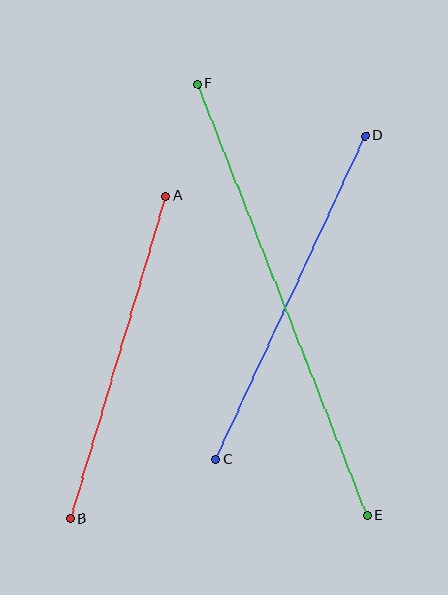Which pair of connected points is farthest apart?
Points E and F are farthest apart.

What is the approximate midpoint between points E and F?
The midpoint is at approximately (282, 300) pixels.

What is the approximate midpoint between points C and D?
The midpoint is at approximately (291, 298) pixels.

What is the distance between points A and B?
The distance is approximately 337 pixels.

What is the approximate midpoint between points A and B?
The midpoint is at approximately (118, 357) pixels.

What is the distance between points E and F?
The distance is approximately 463 pixels.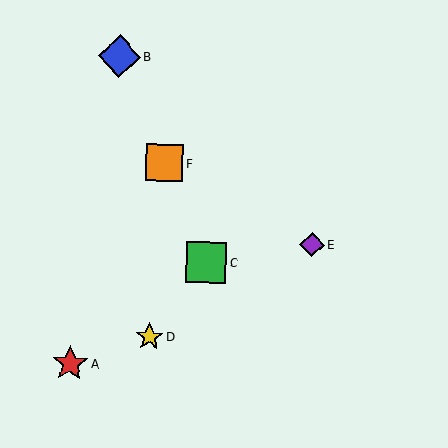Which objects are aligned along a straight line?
Objects B, C, F are aligned along a straight line.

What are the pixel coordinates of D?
Object D is at (149, 337).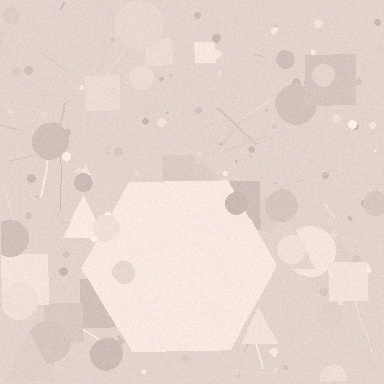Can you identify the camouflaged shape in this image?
The camouflaged shape is a hexagon.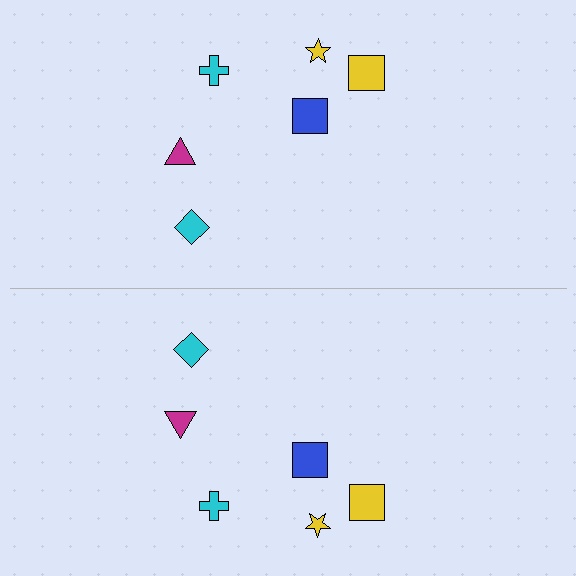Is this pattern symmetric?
Yes, this pattern has bilateral (reflection) symmetry.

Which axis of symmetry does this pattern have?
The pattern has a horizontal axis of symmetry running through the center of the image.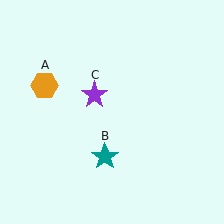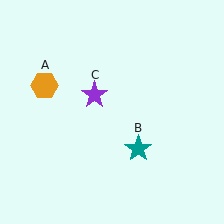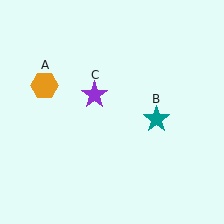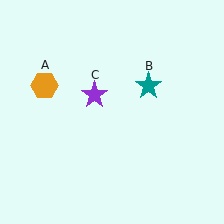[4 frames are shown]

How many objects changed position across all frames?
1 object changed position: teal star (object B).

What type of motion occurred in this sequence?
The teal star (object B) rotated counterclockwise around the center of the scene.